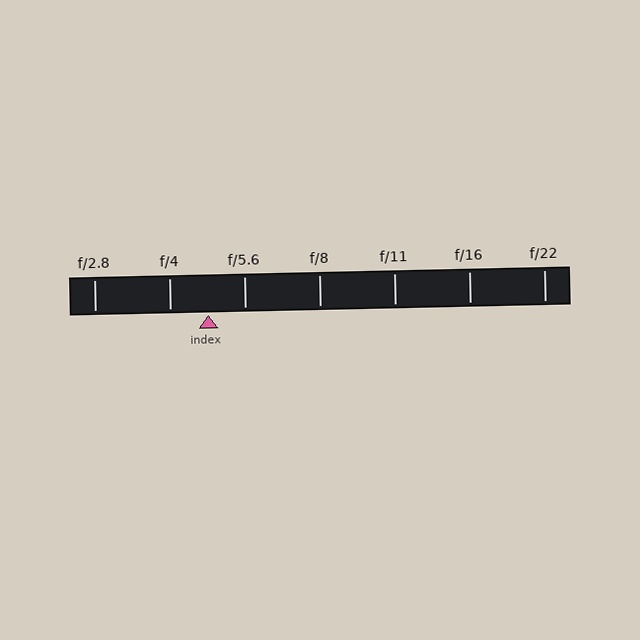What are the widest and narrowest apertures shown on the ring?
The widest aperture shown is f/2.8 and the narrowest is f/22.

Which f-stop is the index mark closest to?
The index mark is closest to f/5.6.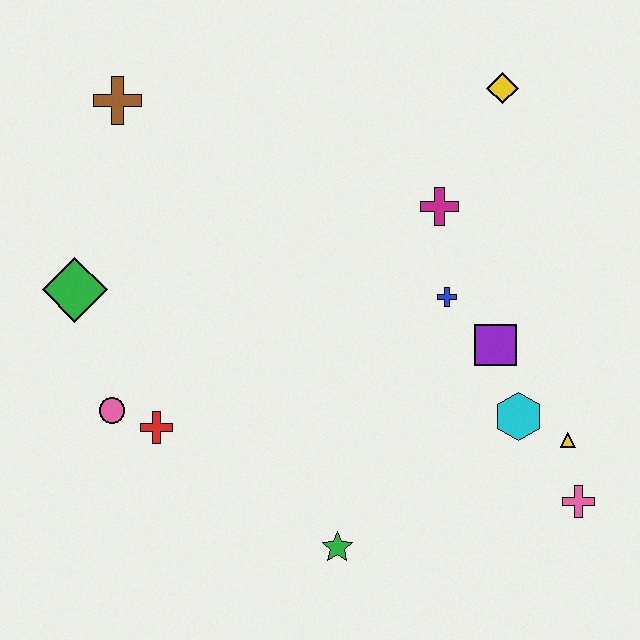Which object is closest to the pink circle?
The red cross is closest to the pink circle.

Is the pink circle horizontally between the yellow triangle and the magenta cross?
No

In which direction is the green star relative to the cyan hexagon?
The green star is to the left of the cyan hexagon.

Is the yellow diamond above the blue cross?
Yes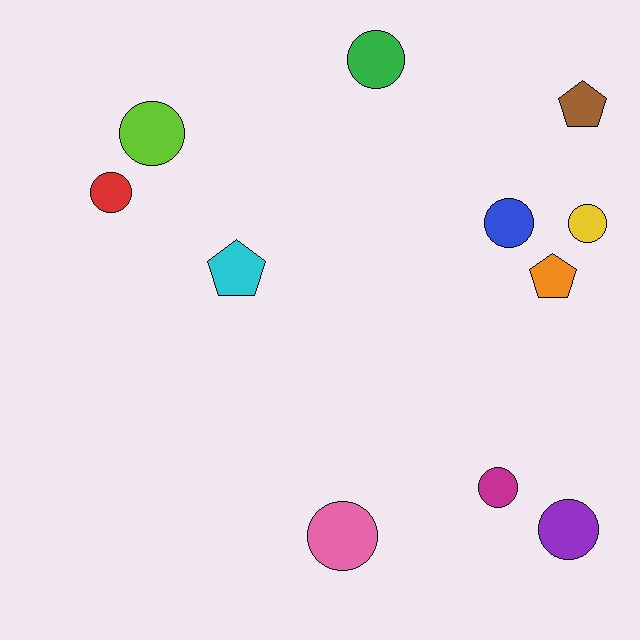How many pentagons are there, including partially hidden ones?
There are 3 pentagons.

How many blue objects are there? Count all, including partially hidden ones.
There is 1 blue object.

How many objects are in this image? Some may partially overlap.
There are 11 objects.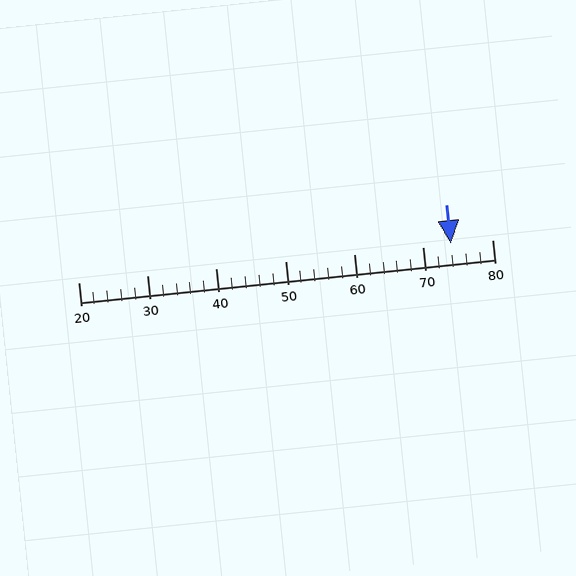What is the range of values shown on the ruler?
The ruler shows values from 20 to 80.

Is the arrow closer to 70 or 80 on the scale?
The arrow is closer to 70.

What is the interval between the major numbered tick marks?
The major tick marks are spaced 10 units apart.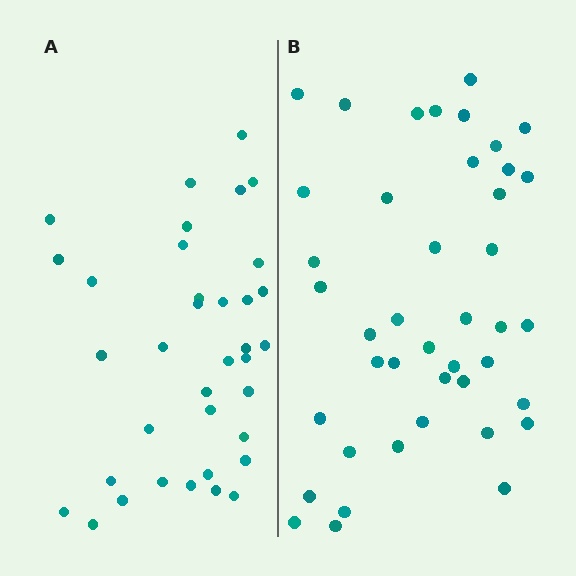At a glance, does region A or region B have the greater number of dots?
Region B (the right region) has more dots.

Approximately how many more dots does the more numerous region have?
Region B has about 6 more dots than region A.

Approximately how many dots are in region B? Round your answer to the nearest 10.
About 40 dots. (The exact count is 42, which rounds to 40.)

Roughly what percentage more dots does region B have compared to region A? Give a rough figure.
About 15% more.